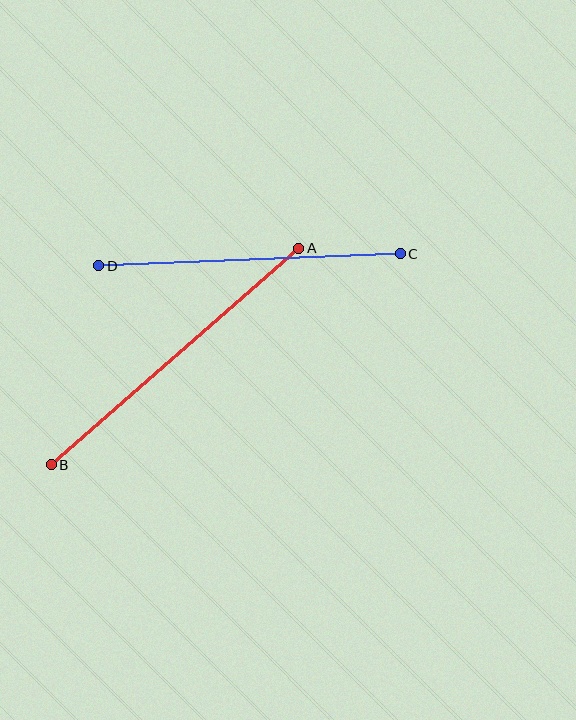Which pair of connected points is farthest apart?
Points A and B are farthest apart.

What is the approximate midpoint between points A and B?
The midpoint is at approximately (175, 356) pixels.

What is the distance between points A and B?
The distance is approximately 329 pixels.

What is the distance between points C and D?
The distance is approximately 302 pixels.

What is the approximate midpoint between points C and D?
The midpoint is at approximately (250, 260) pixels.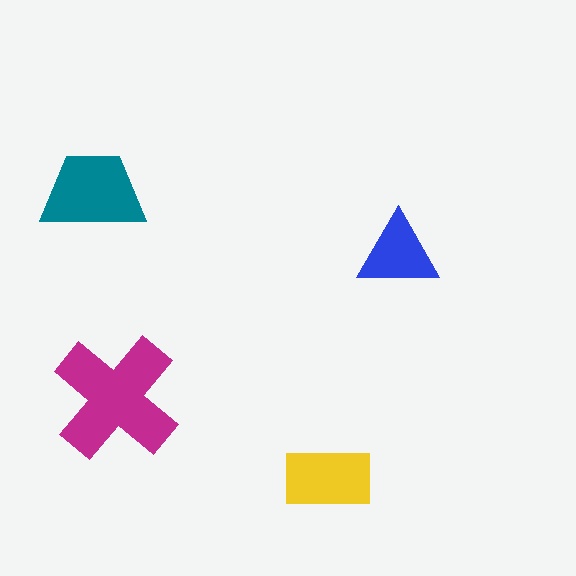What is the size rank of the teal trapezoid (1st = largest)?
2nd.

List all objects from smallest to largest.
The blue triangle, the yellow rectangle, the teal trapezoid, the magenta cross.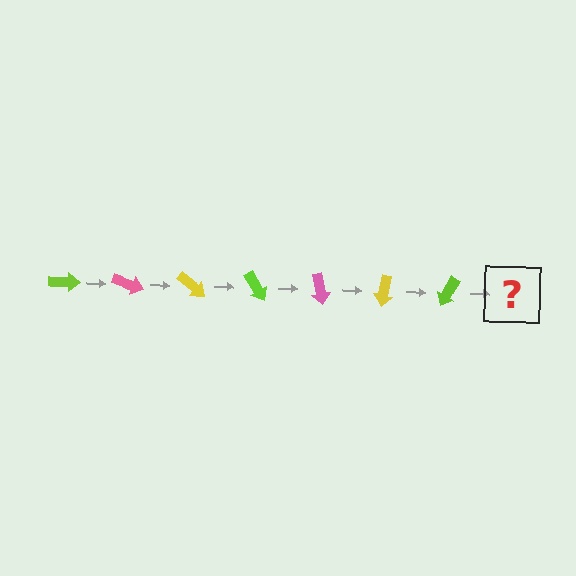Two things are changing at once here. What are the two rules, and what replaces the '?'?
The two rules are that it rotates 20 degrees each step and the color cycles through lime, pink, and yellow. The '?' should be a pink arrow, rotated 140 degrees from the start.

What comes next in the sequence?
The next element should be a pink arrow, rotated 140 degrees from the start.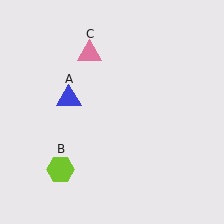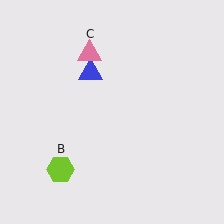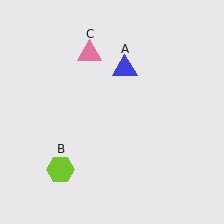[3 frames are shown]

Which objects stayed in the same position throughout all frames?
Lime hexagon (object B) and pink triangle (object C) remained stationary.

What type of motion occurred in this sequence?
The blue triangle (object A) rotated clockwise around the center of the scene.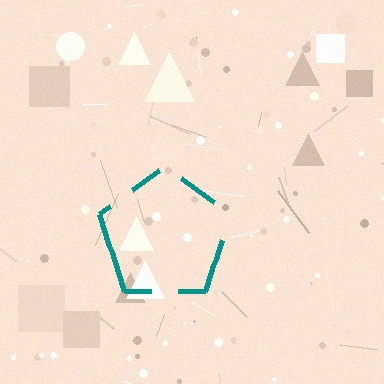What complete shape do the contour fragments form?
The contour fragments form a pentagon.